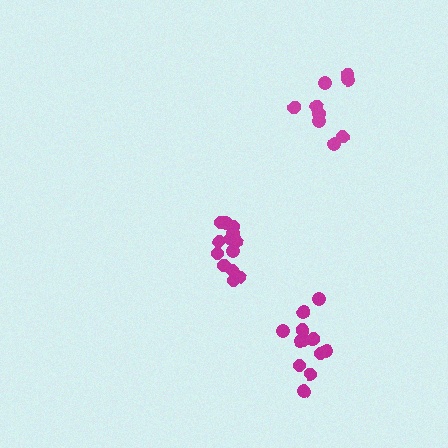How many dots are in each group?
Group 1: 13 dots, Group 2: 9 dots, Group 3: 12 dots (34 total).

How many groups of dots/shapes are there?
There are 3 groups.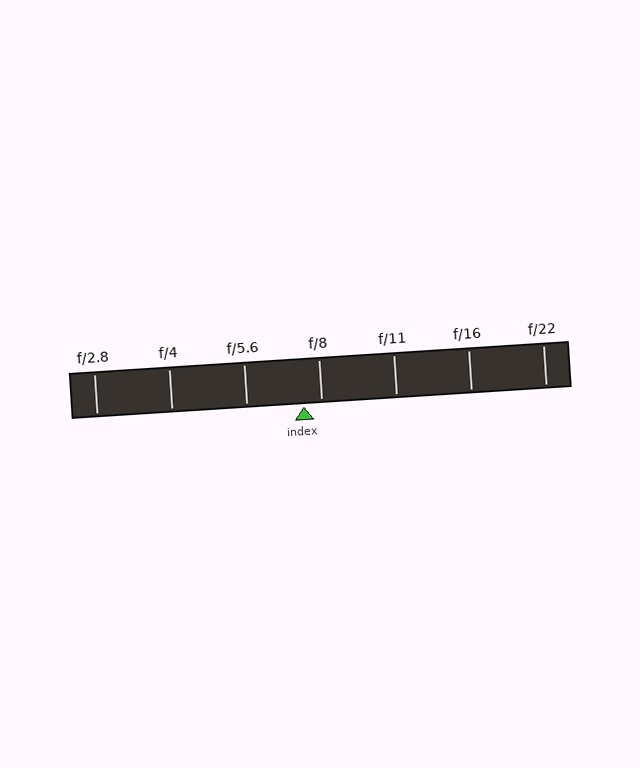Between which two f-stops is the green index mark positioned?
The index mark is between f/5.6 and f/8.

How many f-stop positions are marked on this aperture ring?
There are 7 f-stop positions marked.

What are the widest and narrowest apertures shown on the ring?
The widest aperture shown is f/2.8 and the narrowest is f/22.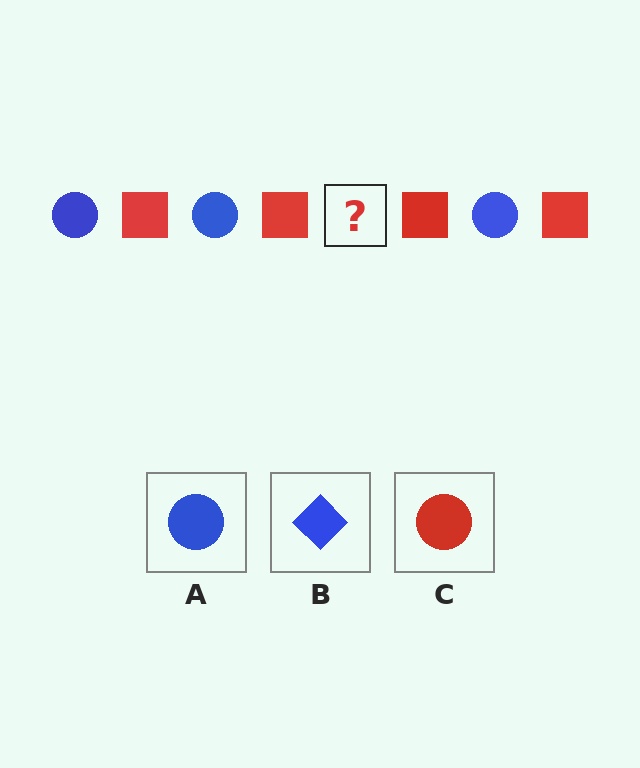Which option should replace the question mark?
Option A.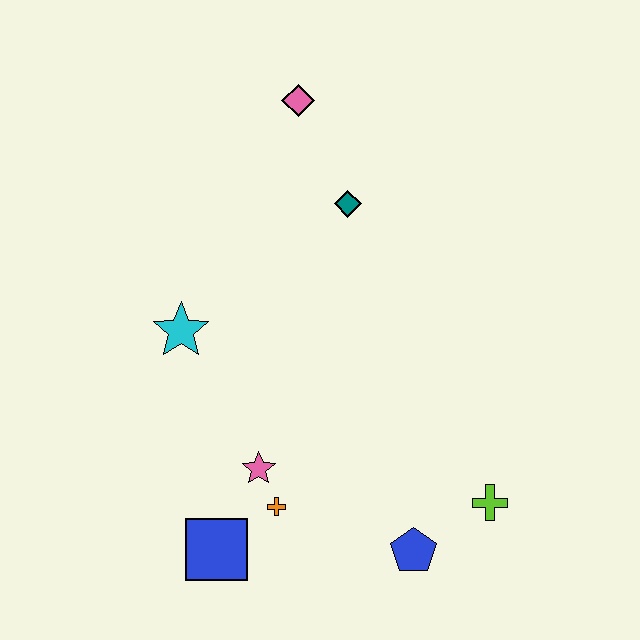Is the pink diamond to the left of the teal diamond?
Yes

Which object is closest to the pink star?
The orange cross is closest to the pink star.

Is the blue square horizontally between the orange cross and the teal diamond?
No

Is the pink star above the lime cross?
Yes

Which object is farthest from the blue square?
The pink diamond is farthest from the blue square.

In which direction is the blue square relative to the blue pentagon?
The blue square is to the left of the blue pentagon.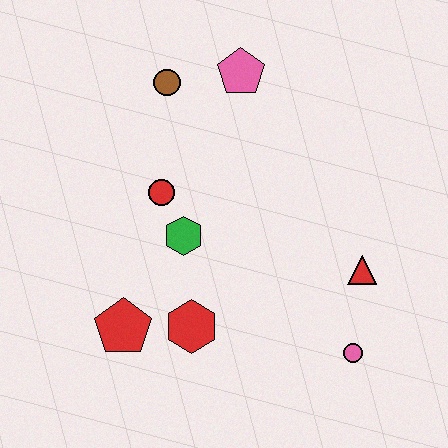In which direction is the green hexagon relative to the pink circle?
The green hexagon is to the left of the pink circle.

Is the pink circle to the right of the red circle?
Yes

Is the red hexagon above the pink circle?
Yes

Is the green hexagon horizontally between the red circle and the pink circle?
Yes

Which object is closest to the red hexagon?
The red pentagon is closest to the red hexagon.